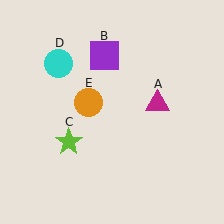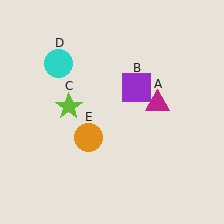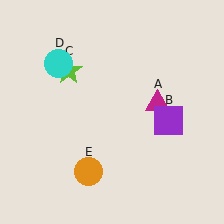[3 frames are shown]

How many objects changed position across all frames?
3 objects changed position: purple square (object B), lime star (object C), orange circle (object E).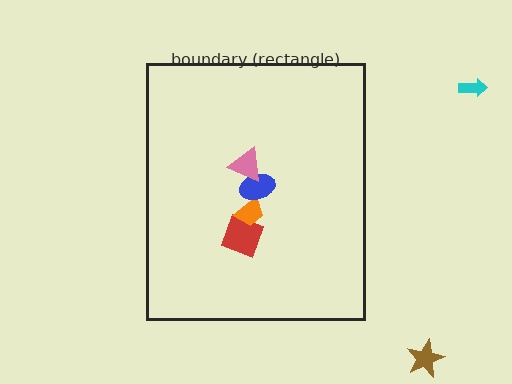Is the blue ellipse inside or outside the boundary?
Inside.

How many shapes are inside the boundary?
4 inside, 2 outside.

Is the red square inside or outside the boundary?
Inside.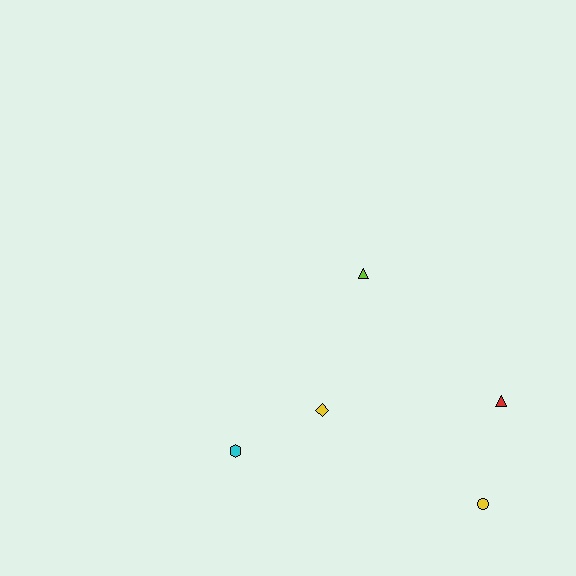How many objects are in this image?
There are 5 objects.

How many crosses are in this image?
There are no crosses.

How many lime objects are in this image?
There is 1 lime object.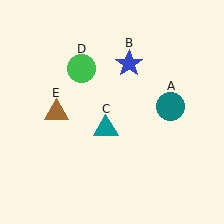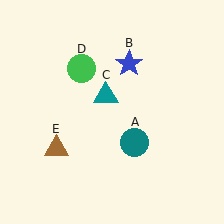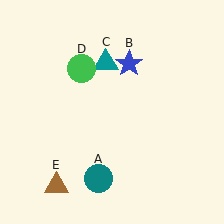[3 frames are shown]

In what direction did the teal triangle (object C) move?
The teal triangle (object C) moved up.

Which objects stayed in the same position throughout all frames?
Blue star (object B) and green circle (object D) remained stationary.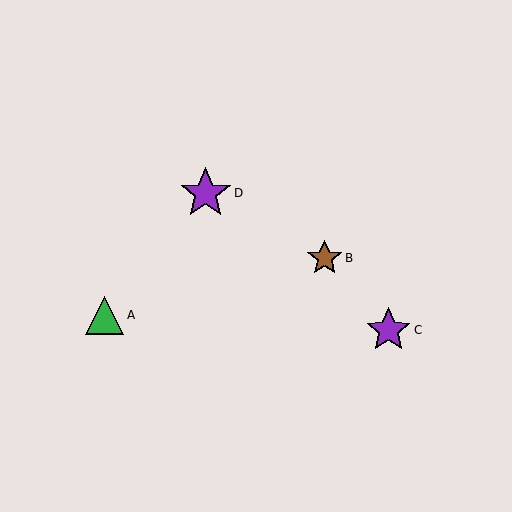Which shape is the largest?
The purple star (labeled D) is the largest.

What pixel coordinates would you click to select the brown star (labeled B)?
Click at (325, 258) to select the brown star B.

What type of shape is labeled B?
Shape B is a brown star.